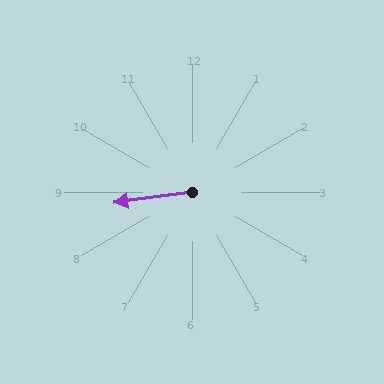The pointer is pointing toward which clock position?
Roughly 9 o'clock.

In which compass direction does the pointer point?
West.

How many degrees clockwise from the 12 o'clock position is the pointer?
Approximately 262 degrees.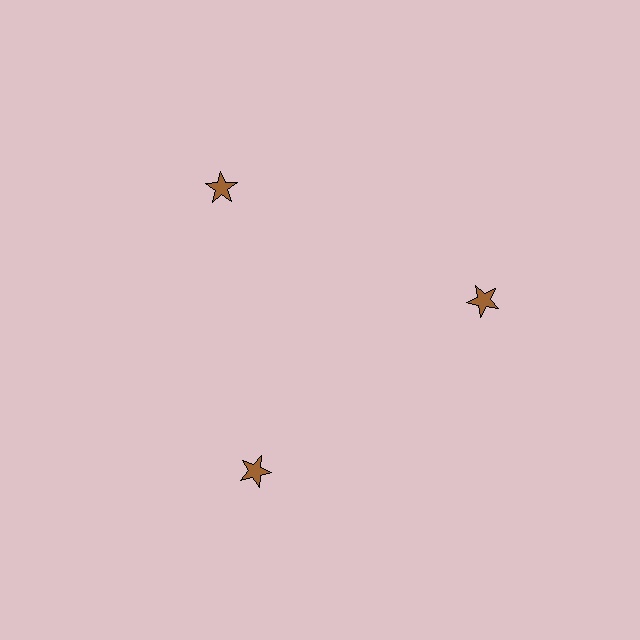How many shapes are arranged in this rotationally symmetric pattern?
There are 3 shapes, arranged in 3 groups of 1.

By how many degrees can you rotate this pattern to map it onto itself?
The pattern maps onto itself every 120 degrees of rotation.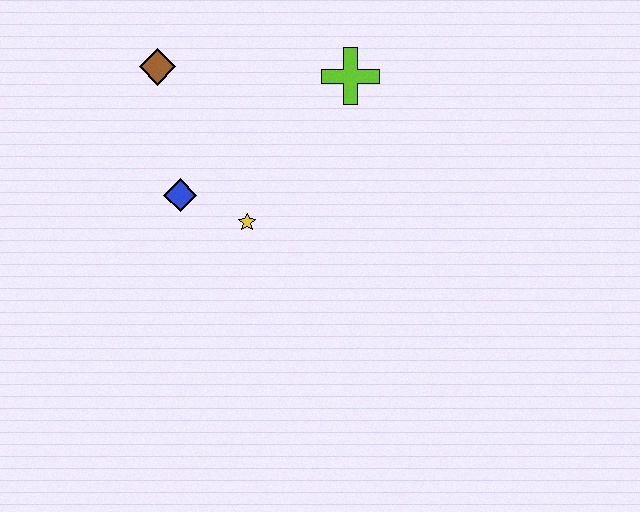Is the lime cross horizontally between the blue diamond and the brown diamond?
No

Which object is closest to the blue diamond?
The yellow star is closest to the blue diamond.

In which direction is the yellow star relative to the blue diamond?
The yellow star is to the right of the blue diamond.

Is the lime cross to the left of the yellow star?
No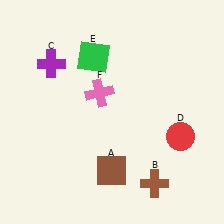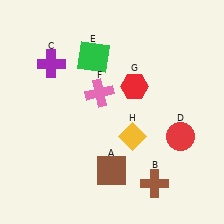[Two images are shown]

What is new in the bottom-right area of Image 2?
A yellow diamond (H) was added in the bottom-right area of Image 2.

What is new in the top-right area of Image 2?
A red hexagon (G) was added in the top-right area of Image 2.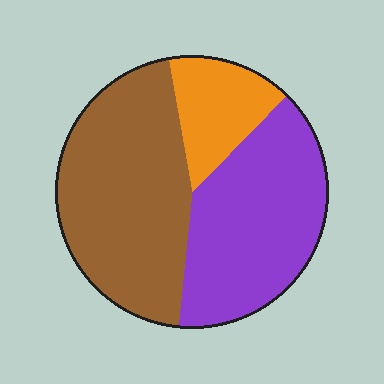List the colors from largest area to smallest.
From largest to smallest: brown, purple, orange.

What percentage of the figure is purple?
Purple takes up between a third and a half of the figure.